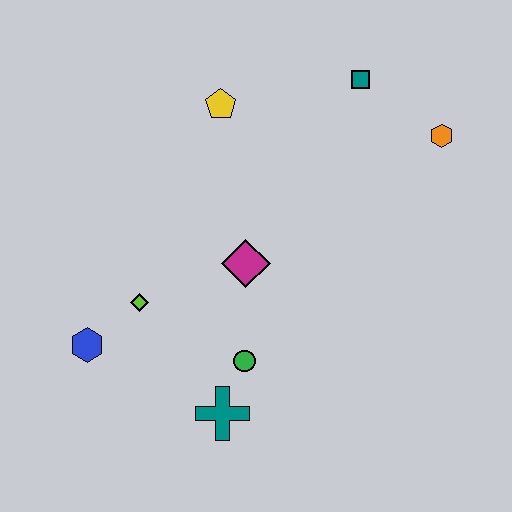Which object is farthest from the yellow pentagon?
The teal cross is farthest from the yellow pentagon.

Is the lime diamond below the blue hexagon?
No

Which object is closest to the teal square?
The orange hexagon is closest to the teal square.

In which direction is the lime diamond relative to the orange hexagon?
The lime diamond is to the left of the orange hexagon.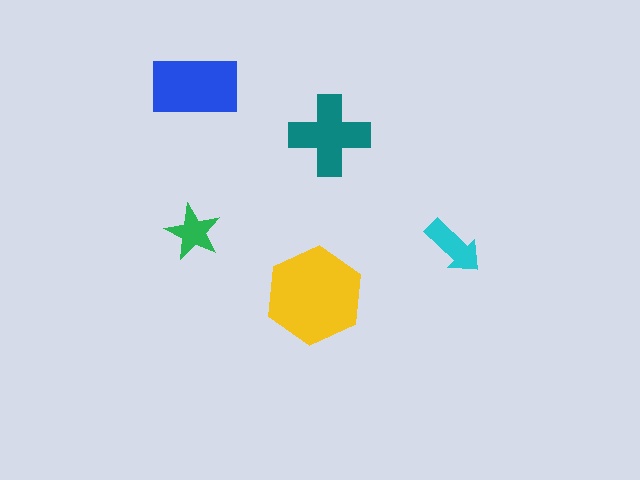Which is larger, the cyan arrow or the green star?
The cyan arrow.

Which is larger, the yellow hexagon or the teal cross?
The yellow hexagon.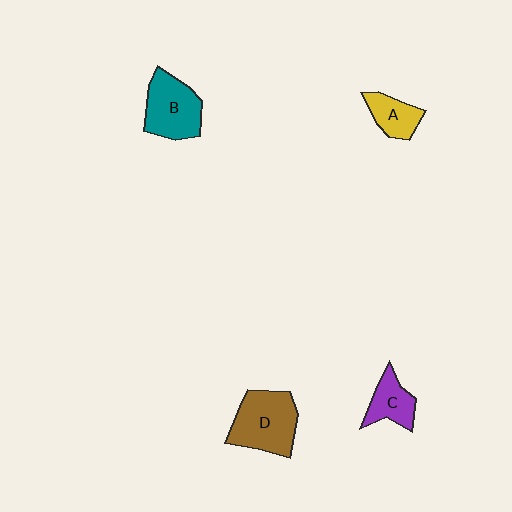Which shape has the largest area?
Shape D (brown).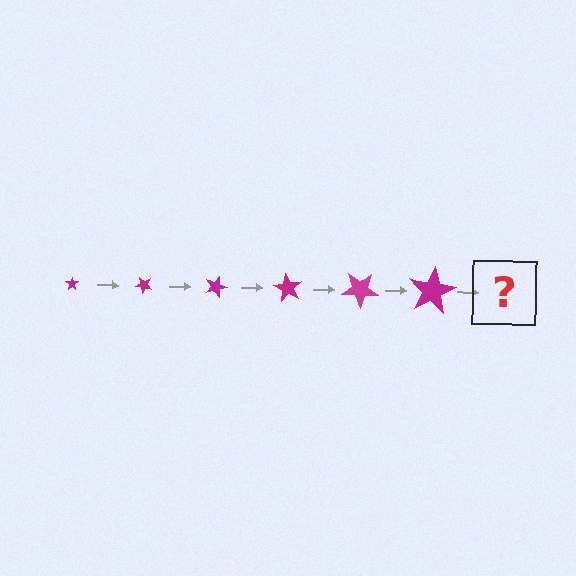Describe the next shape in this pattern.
It should be a star, larger than the previous one and rotated 270 degrees from the start.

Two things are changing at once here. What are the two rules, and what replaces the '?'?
The two rules are that the star grows larger each step and it rotates 45 degrees each step. The '?' should be a star, larger than the previous one and rotated 270 degrees from the start.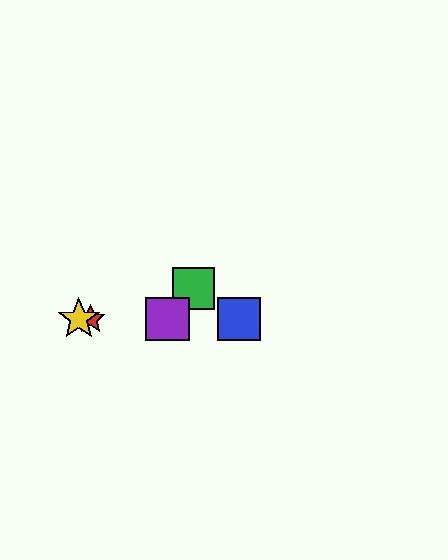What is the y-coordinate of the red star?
The red star is at y≈319.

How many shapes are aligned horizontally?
4 shapes (the red star, the blue square, the yellow star, the purple square) are aligned horizontally.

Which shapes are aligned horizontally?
The red star, the blue square, the yellow star, the purple square are aligned horizontally.